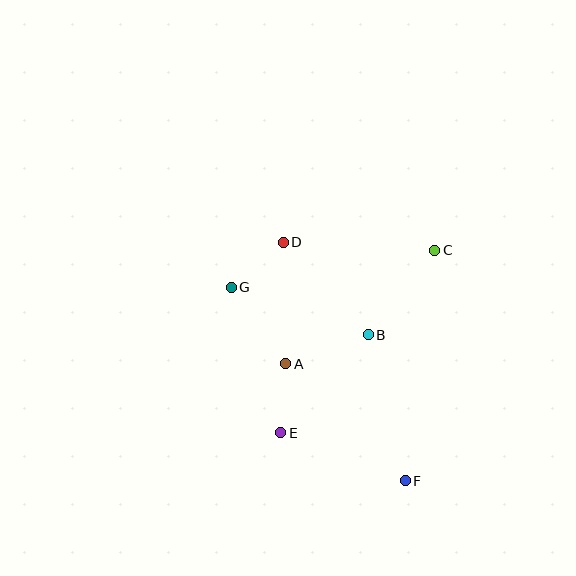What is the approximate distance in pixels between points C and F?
The distance between C and F is approximately 233 pixels.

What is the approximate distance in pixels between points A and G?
The distance between A and G is approximately 94 pixels.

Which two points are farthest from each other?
Points D and F are farthest from each other.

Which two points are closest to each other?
Points A and E are closest to each other.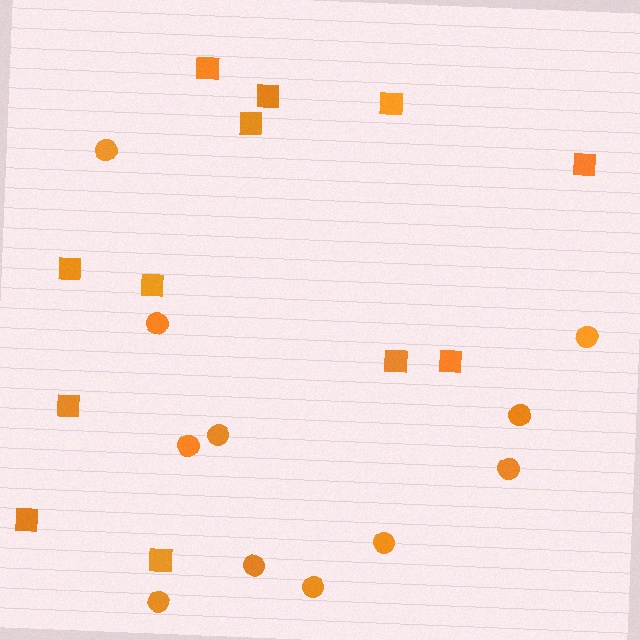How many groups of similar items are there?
There are 2 groups: one group of circles (11) and one group of squares (12).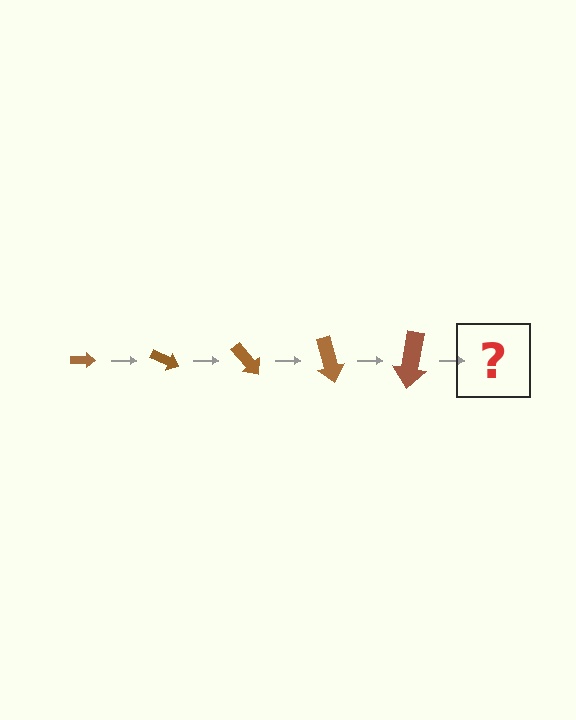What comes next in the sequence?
The next element should be an arrow, larger than the previous one and rotated 125 degrees from the start.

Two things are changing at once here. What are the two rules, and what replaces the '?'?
The two rules are that the arrow grows larger each step and it rotates 25 degrees each step. The '?' should be an arrow, larger than the previous one and rotated 125 degrees from the start.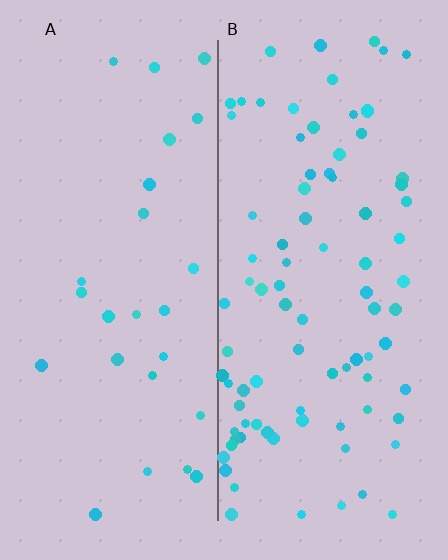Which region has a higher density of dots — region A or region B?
B (the right).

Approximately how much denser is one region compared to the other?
Approximately 3.4× — region B over region A.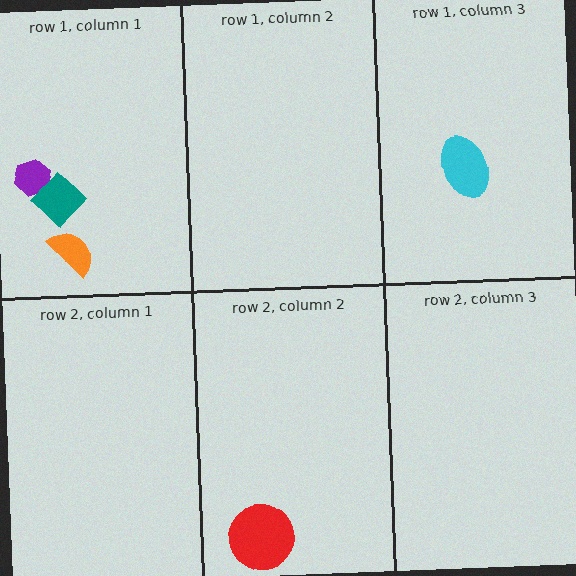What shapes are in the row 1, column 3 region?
The cyan ellipse.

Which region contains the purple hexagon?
The row 1, column 1 region.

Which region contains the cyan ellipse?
The row 1, column 3 region.